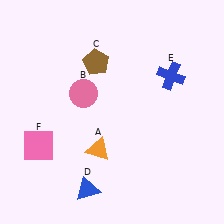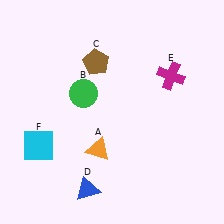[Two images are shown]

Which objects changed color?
B changed from pink to green. E changed from blue to magenta. F changed from pink to cyan.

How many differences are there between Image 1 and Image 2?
There are 3 differences between the two images.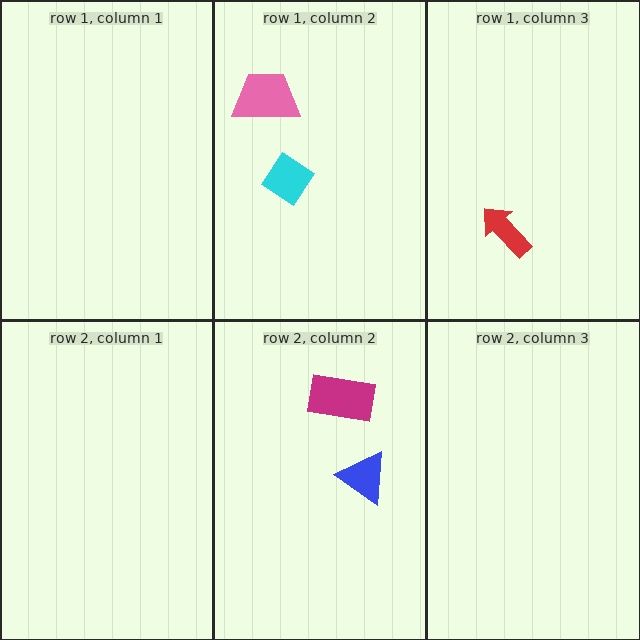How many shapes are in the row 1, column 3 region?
1.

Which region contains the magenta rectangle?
The row 2, column 2 region.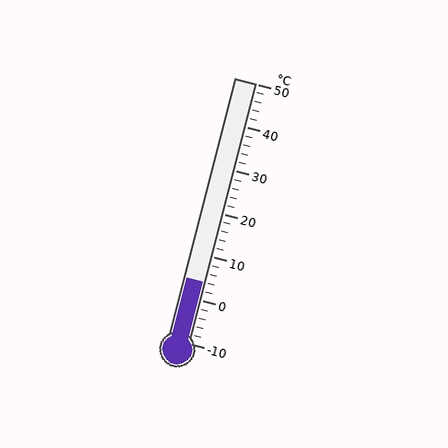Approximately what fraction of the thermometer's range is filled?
The thermometer is filled to approximately 25% of its range.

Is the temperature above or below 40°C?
The temperature is below 40°C.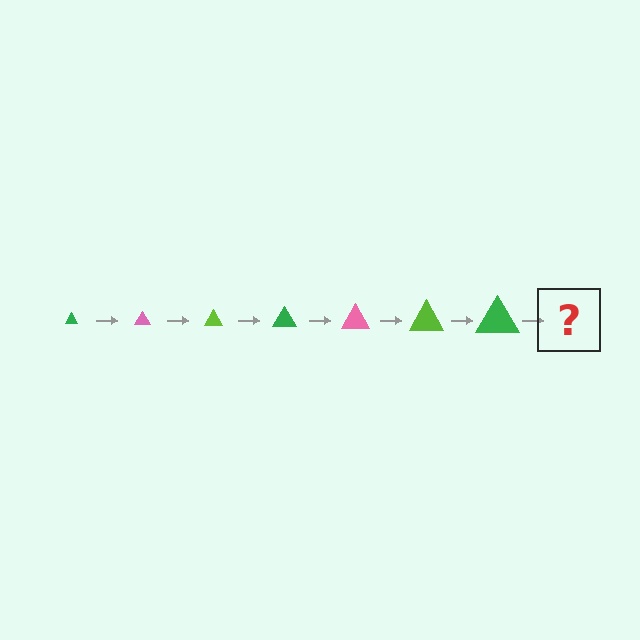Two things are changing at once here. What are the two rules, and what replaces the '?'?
The two rules are that the triangle grows larger each step and the color cycles through green, pink, and lime. The '?' should be a pink triangle, larger than the previous one.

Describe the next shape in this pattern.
It should be a pink triangle, larger than the previous one.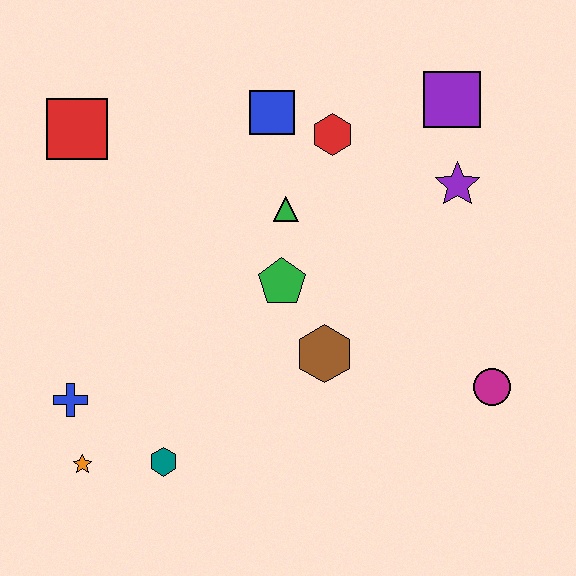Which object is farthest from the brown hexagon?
The red square is farthest from the brown hexagon.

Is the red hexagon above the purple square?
No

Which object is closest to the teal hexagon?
The orange star is closest to the teal hexagon.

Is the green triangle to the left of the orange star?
No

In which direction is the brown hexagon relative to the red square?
The brown hexagon is to the right of the red square.